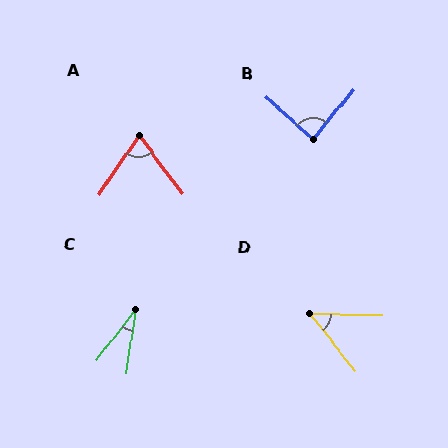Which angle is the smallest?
C, at approximately 29 degrees.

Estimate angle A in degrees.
Approximately 71 degrees.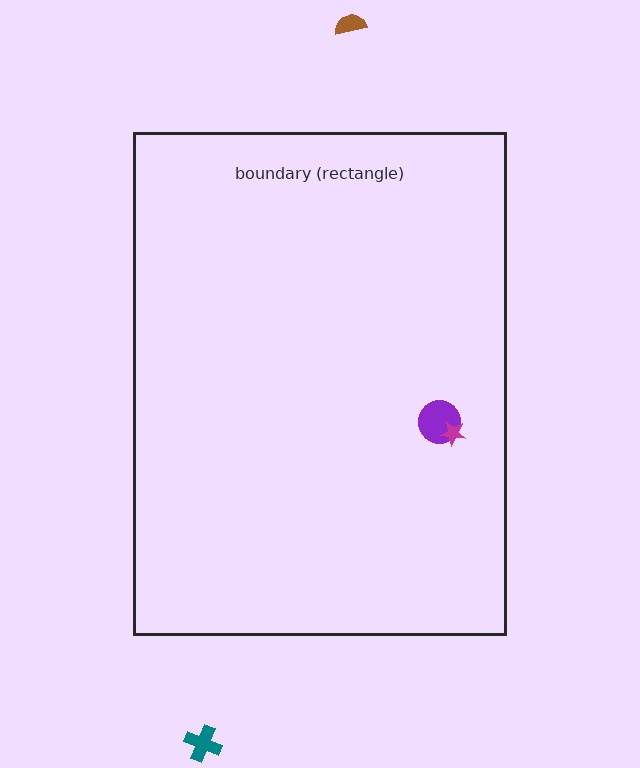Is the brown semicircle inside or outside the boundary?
Outside.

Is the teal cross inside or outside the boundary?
Outside.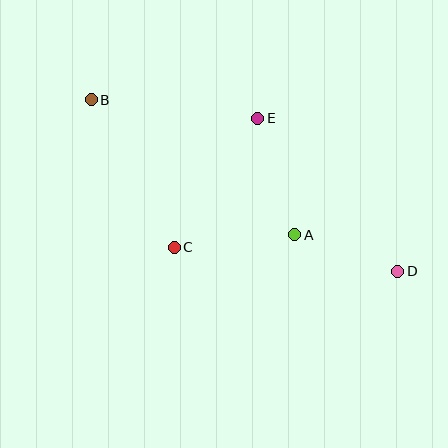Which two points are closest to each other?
Points A and D are closest to each other.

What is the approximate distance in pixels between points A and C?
The distance between A and C is approximately 121 pixels.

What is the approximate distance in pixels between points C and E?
The distance between C and E is approximately 154 pixels.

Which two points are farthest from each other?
Points B and D are farthest from each other.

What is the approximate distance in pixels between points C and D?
The distance between C and D is approximately 225 pixels.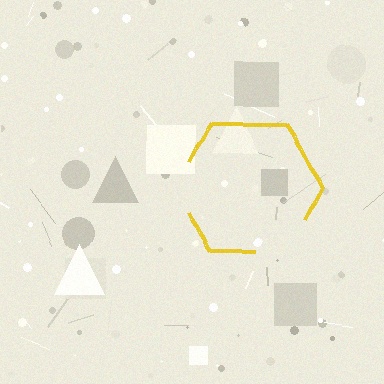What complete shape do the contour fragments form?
The contour fragments form a hexagon.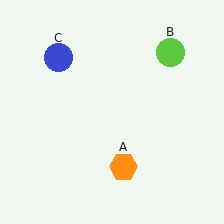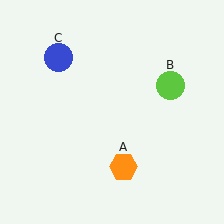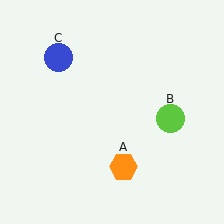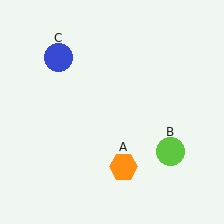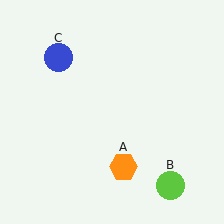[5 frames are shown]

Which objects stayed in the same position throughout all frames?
Orange hexagon (object A) and blue circle (object C) remained stationary.